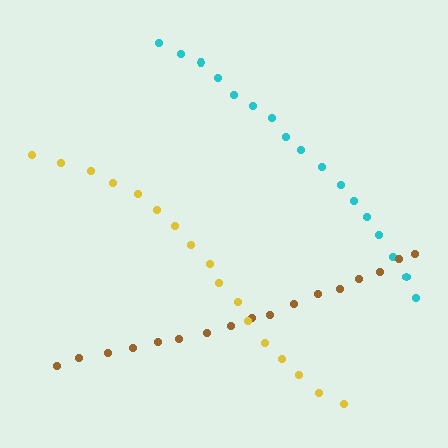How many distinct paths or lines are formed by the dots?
There are 3 distinct paths.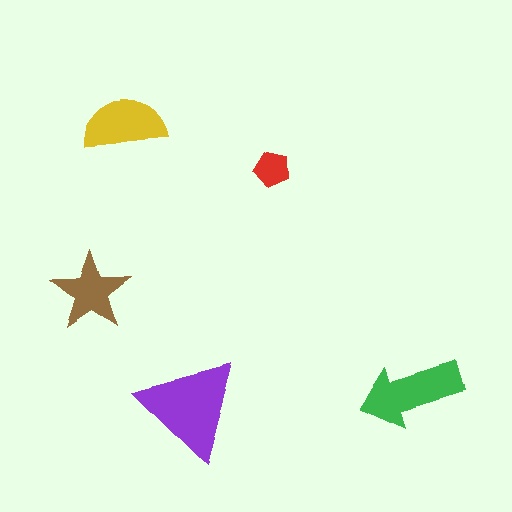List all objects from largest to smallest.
The purple triangle, the green arrow, the yellow semicircle, the brown star, the red pentagon.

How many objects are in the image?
There are 5 objects in the image.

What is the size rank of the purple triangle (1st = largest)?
1st.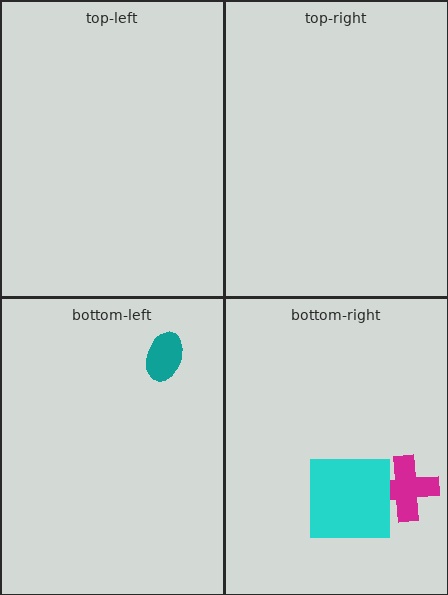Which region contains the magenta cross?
The bottom-right region.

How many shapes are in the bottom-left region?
1.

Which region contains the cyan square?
The bottom-right region.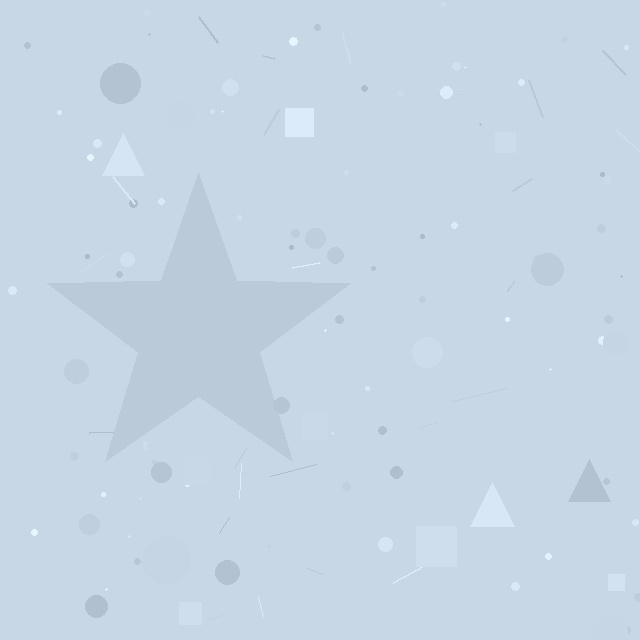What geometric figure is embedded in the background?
A star is embedded in the background.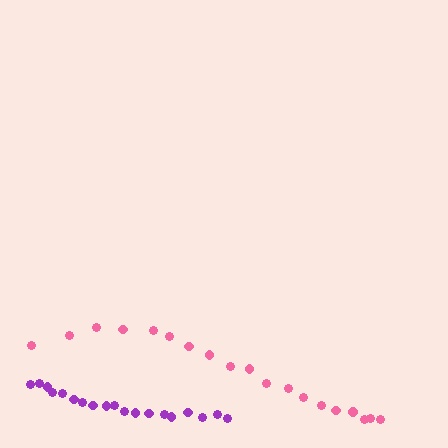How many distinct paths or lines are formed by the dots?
There are 2 distinct paths.